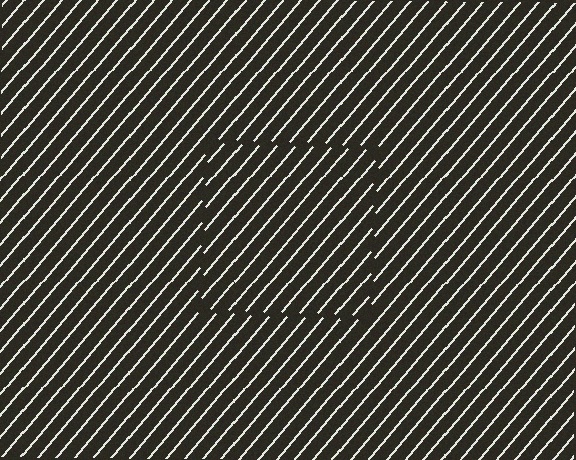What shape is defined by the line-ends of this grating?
An illusory square. The interior of the shape contains the same grating, shifted by half a period — the contour is defined by the phase discontinuity where line-ends from the inner and outer gratings abut.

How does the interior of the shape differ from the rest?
The interior of the shape contains the same grating, shifted by half a period — the contour is defined by the phase discontinuity where line-ends from the inner and outer gratings abut.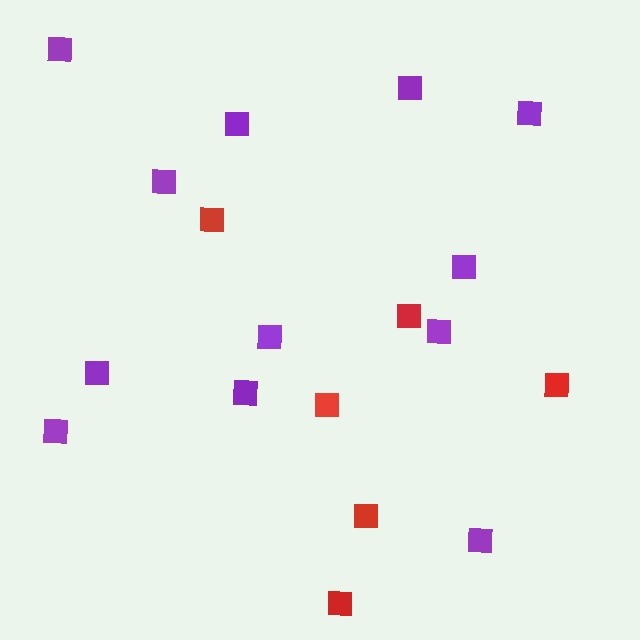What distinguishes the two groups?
There are 2 groups: one group of red squares (6) and one group of purple squares (12).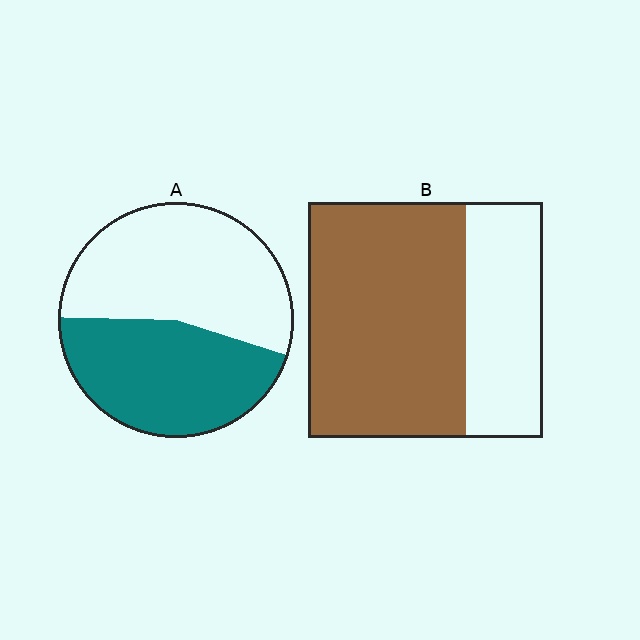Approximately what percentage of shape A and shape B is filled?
A is approximately 45% and B is approximately 65%.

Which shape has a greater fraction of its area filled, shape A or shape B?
Shape B.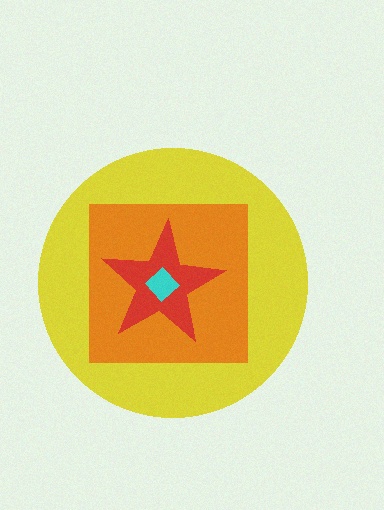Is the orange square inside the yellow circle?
Yes.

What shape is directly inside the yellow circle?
The orange square.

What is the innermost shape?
The cyan diamond.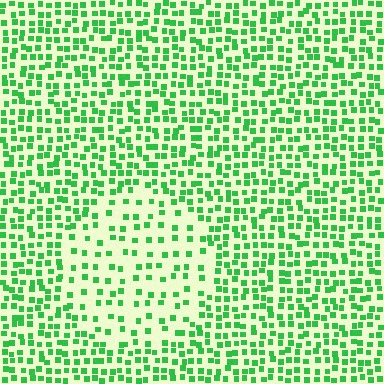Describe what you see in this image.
The image contains small green elements arranged at two different densities. A circle-shaped region is visible where the elements are less densely packed than the surrounding area.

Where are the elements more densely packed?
The elements are more densely packed outside the circle boundary.